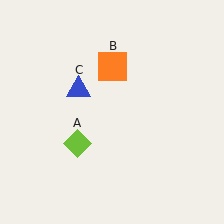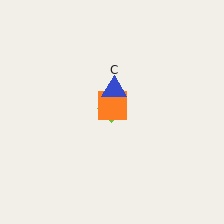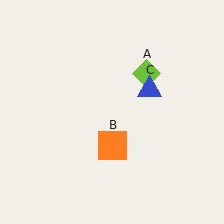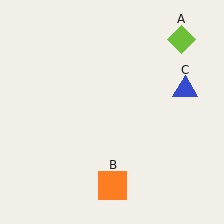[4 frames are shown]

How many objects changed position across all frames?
3 objects changed position: lime diamond (object A), orange square (object B), blue triangle (object C).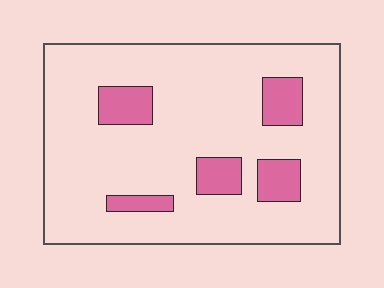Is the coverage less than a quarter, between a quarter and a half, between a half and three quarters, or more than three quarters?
Less than a quarter.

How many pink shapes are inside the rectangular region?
5.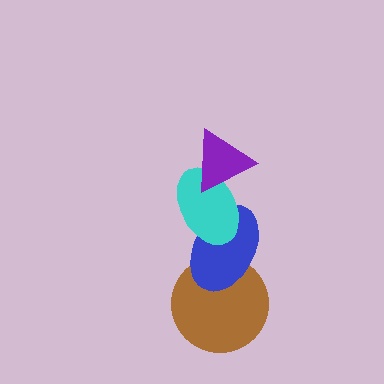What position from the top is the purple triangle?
The purple triangle is 1st from the top.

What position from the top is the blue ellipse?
The blue ellipse is 3rd from the top.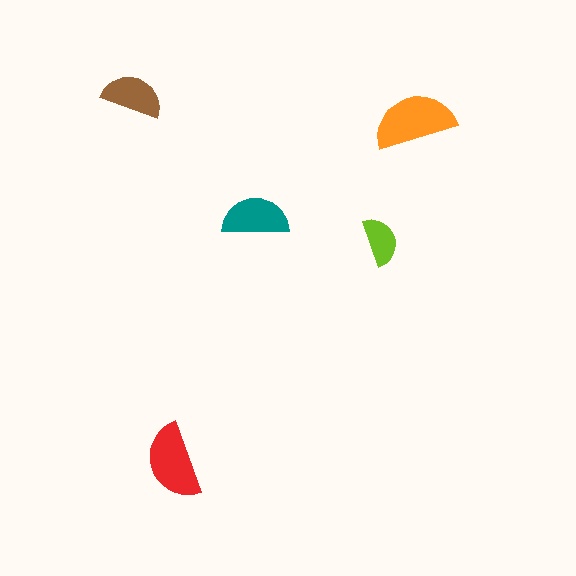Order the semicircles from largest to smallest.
the orange one, the red one, the teal one, the brown one, the lime one.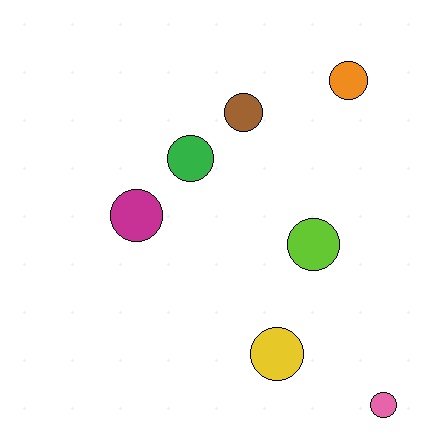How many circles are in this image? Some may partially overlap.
There are 7 circles.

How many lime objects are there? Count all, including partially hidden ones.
There is 1 lime object.